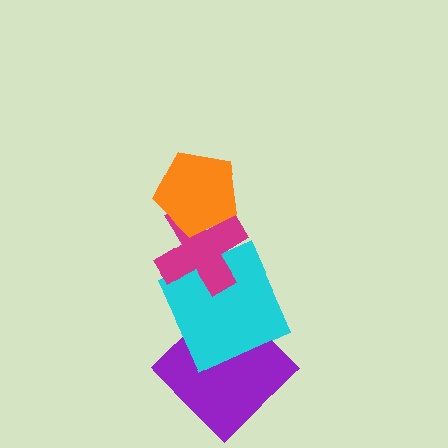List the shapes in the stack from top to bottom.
From top to bottom: the orange pentagon, the magenta cross, the cyan square, the purple diamond.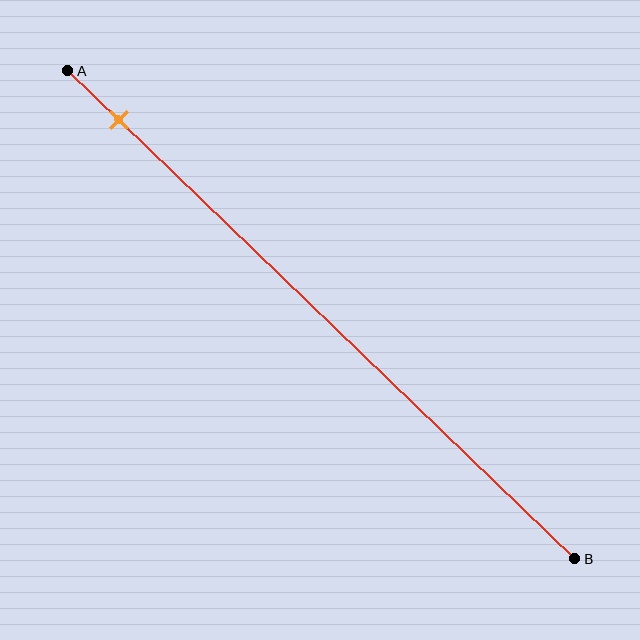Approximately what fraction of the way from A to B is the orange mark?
The orange mark is approximately 10% of the way from A to B.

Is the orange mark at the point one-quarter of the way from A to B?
No, the mark is at about 10% from A, not at the 25% one-quarter point.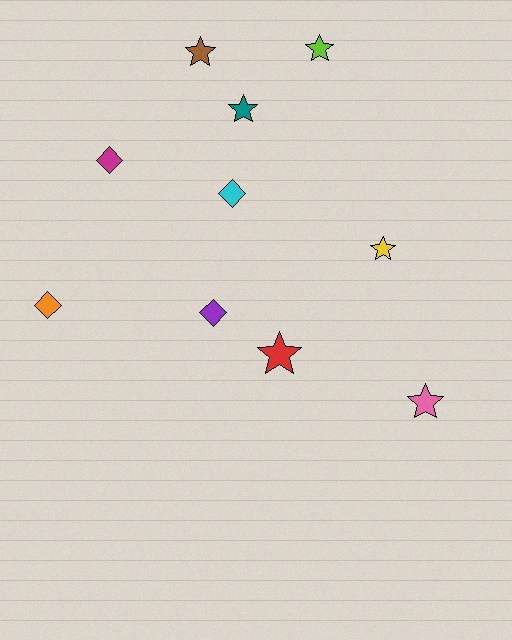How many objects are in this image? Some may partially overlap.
There are 10 objects.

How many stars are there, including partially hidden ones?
There are 6 stars.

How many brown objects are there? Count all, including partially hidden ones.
There is 1 brown object.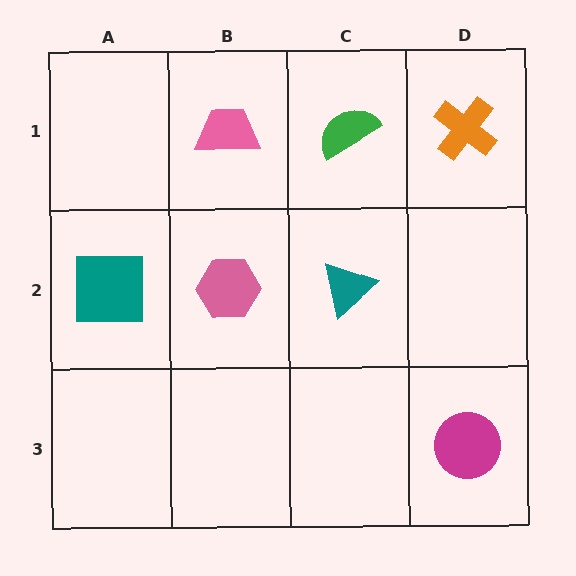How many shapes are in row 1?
3 shapes.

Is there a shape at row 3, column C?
No, that cell is empty.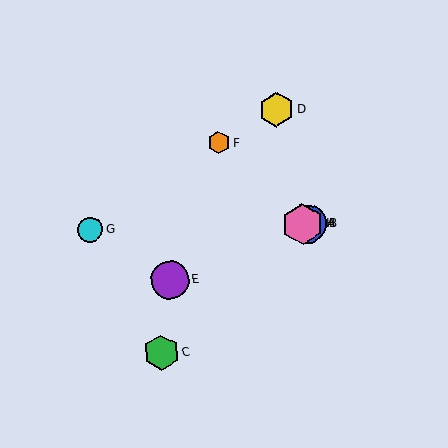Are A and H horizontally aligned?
Yes, both are at y≈224.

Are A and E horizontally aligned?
No, A is at y≈224 and E is at y≈280.